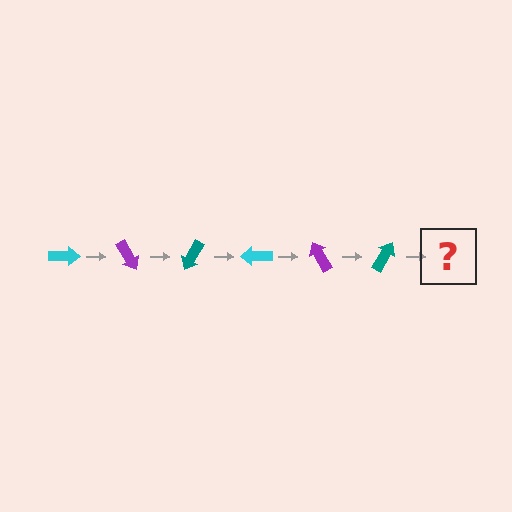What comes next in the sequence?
The next element should be a cyan arrow, rotated 360 degrees from the start.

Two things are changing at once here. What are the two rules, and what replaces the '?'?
The two rules are that it rotates 60 degrees each step and the color cycles through cyan, purple, and teal. The '?' should be a cyan arrow, rotated 360 degrees from the start.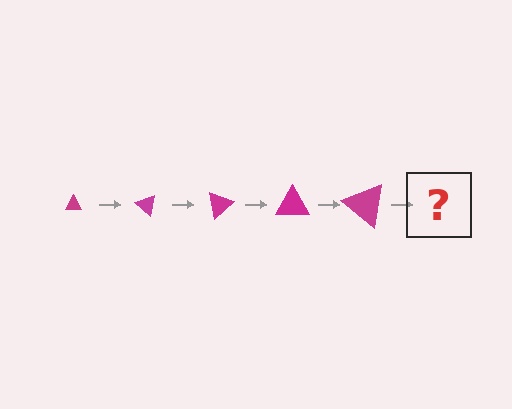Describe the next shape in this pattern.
It should be a triangle, larger than the previous one and rotated 200 degrees from the start.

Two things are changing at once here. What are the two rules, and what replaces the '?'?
The two rules are that the triangle grows larger each step and it rotates 40 degrees each step. The '?' should be a triangle, larger than the previous one and rotated 200 degrees from the start.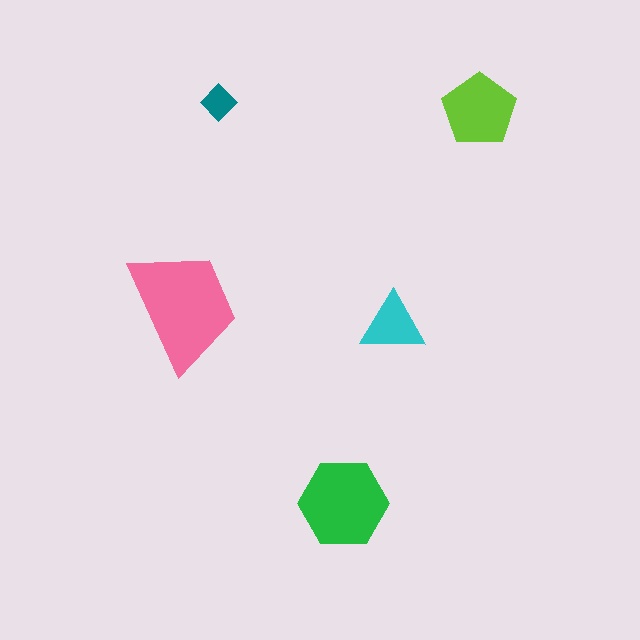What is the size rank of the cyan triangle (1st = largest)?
4th.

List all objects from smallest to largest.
The teal diamond, the cyan triangle, the lime pentagon, the green hexagon, the pink trapezoid.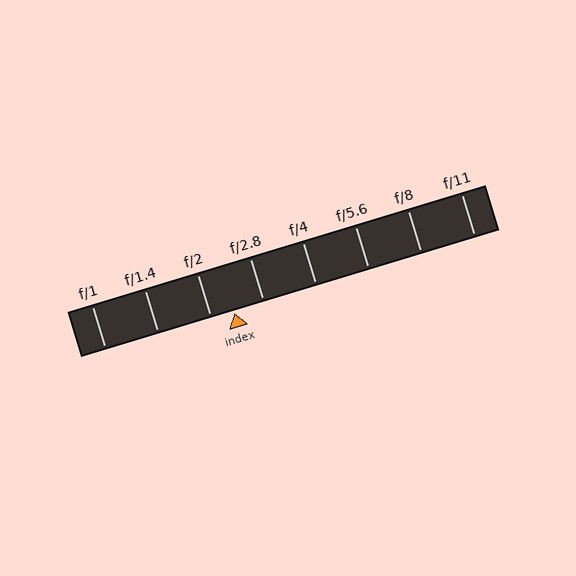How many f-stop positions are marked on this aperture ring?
There are 8 f-stop positions marked.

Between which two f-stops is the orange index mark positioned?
The index mark is between f/2 and f/2.8.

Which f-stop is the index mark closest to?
The index mark is closest to f/2.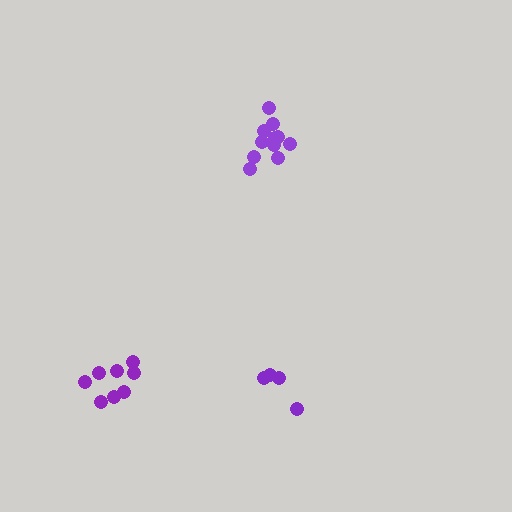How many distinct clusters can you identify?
There are 3 distinct clusters.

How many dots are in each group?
Group 1: 8 dots, Group 2: 11 dots, Group 3: 5 dots (24 total).